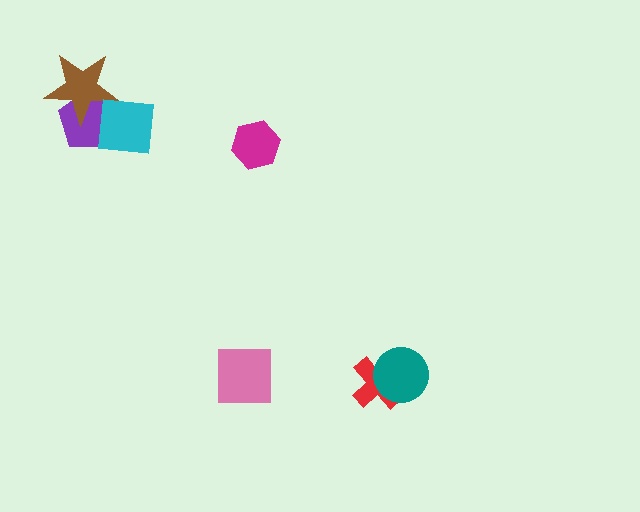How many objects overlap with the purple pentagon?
2 objects overlap with the purple pentagon.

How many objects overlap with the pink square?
0 objects overlap with the pink square.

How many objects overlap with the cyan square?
2 objects overlap with the cyan square.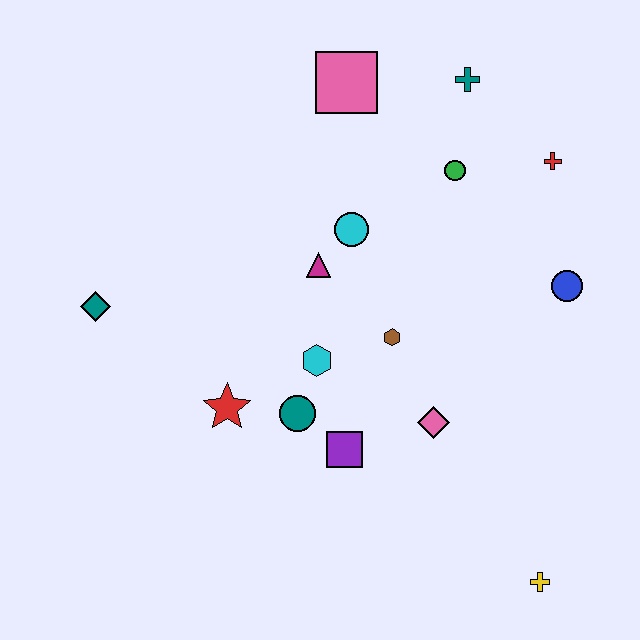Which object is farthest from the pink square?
The yellow cross is farthest from the pink square.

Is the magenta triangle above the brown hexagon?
Yes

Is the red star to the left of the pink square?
Yes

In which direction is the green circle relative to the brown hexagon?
The green circle is above the brown hexagon.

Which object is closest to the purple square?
The teal circle is closest to the purple square.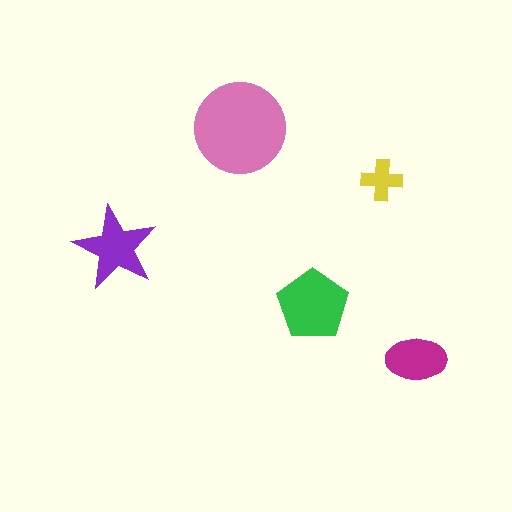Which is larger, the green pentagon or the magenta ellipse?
The green pentagon.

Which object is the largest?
The pink circle.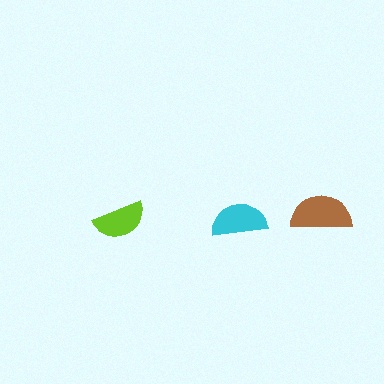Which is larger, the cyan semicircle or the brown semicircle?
The brown one.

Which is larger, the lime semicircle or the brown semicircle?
The brown one.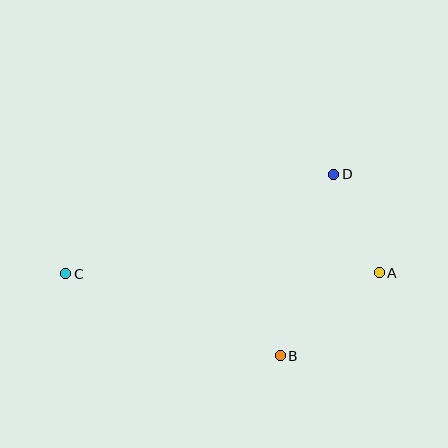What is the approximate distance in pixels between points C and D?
The distance between C and D is approximately 286 pixels.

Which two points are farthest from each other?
Points A and C are farthest from each other.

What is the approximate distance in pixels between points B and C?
The distance between B and C is approximately 229 pixels.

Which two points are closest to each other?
Points A and D are closest to each other.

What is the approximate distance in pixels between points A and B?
The distance between A and B is approximately 129 pixels.